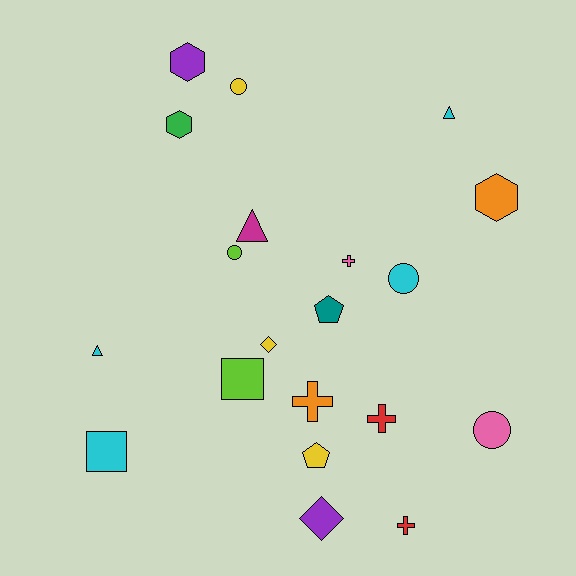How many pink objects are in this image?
There are 2 pink objects.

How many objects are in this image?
There are 20 objects.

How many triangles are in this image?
There are 3 triangles.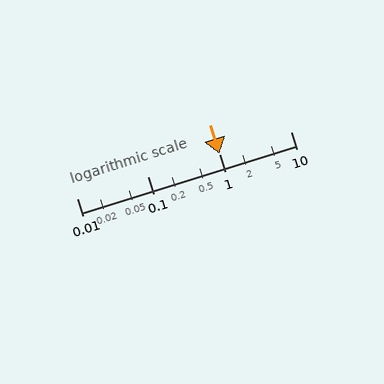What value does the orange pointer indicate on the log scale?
The pointer indicates approximately 1.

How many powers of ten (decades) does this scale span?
The scale spans 3 decades, from 0.01 to 10.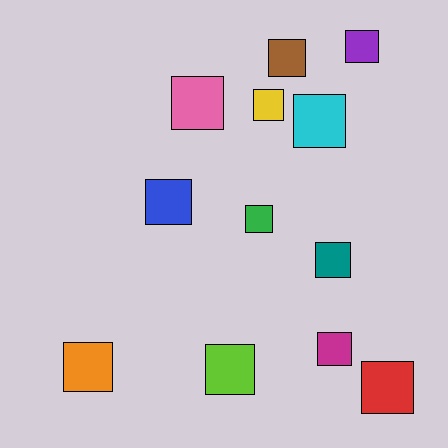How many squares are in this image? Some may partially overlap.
There are 12 squares.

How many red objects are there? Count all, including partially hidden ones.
There is 1 red object.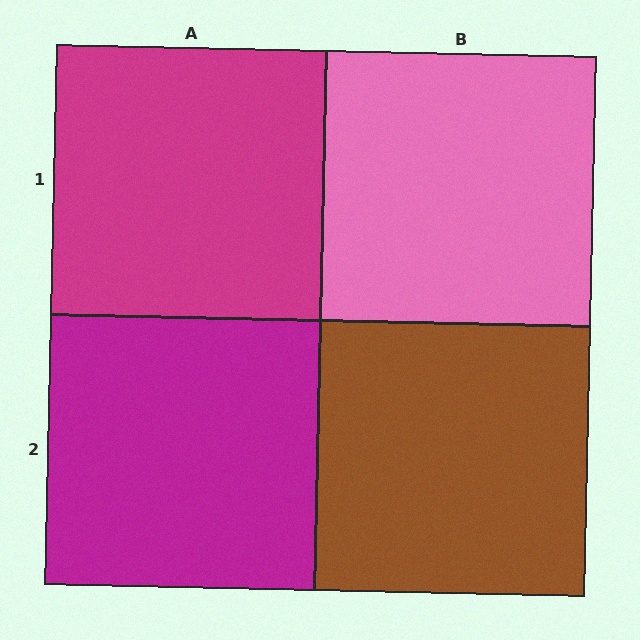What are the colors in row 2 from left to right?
Magenta, brown.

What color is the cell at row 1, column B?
Pink.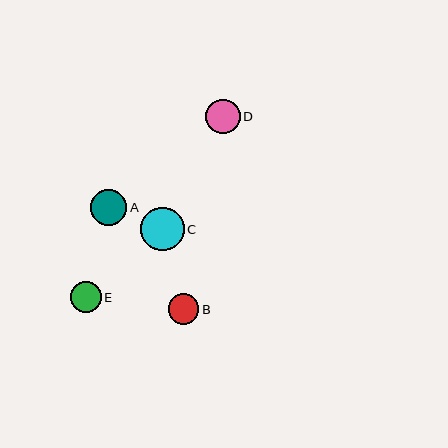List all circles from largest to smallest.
From largest to smallest: C, A, D, B, E.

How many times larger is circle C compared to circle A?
Circle C is approximately 1.2 times the size of circle A.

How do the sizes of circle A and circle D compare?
Circle A and circle D are approximately the same size.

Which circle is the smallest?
Circle E is the smallest with a size of approximately 30 pixels.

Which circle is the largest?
Circle C is the largest with a size of approximately 43 pixels.